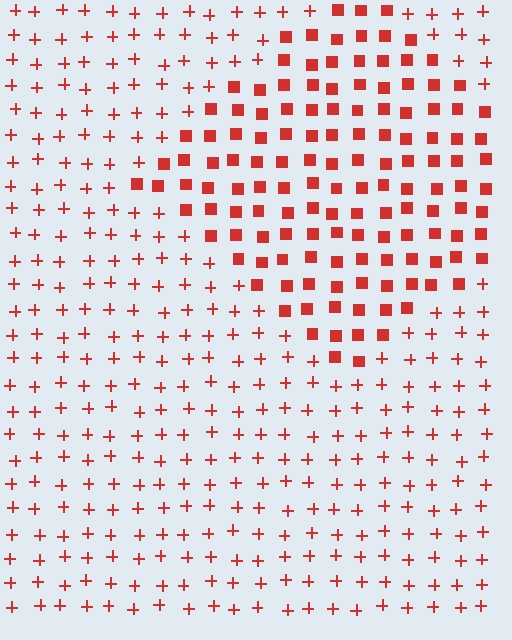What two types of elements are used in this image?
The image uses squares inside the diamond region and plus signs outside it.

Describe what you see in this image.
The image is filled with small red elements arranged in a uniform grid. A diamond-shaped region contains squares, while the surrounding area contains plus signs. The boundary is defined purely by the change in element shape.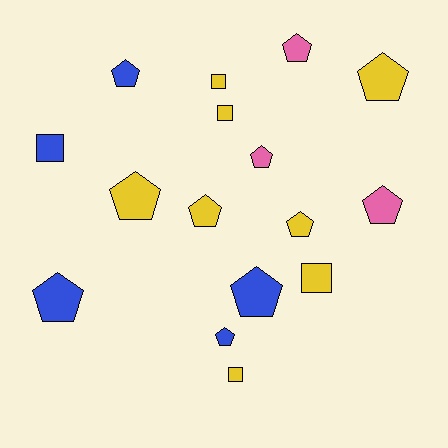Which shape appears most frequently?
Pentagon, with 11 objects.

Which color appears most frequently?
Yellow, with 8 objects.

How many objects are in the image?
There are 16 objects.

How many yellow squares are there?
There are 4 yellow squares.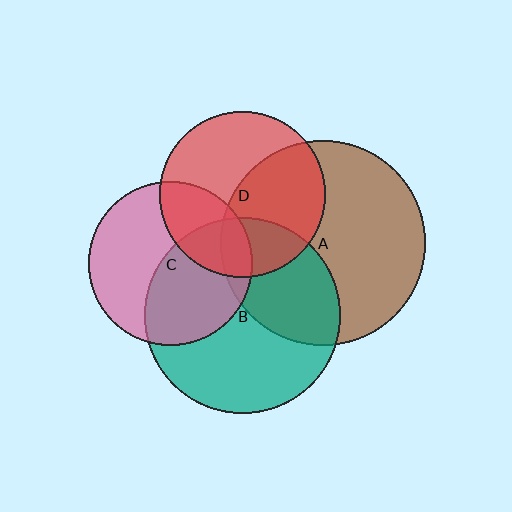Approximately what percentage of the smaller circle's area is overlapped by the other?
Approximately 30%.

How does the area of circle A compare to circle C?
Approximately 1.6 times.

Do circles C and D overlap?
Yes.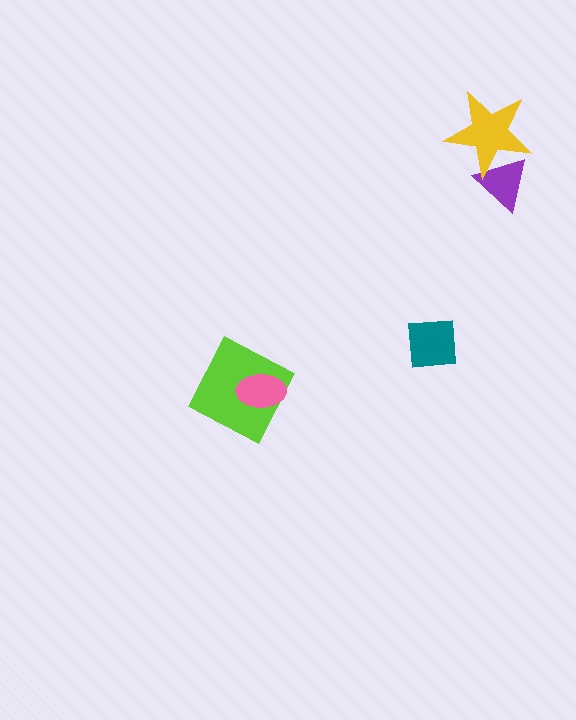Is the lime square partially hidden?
Yes, it is partially covered by another shape.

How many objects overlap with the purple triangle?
1 object overlaps with the purple triangle.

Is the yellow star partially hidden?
No, no other shape covers it.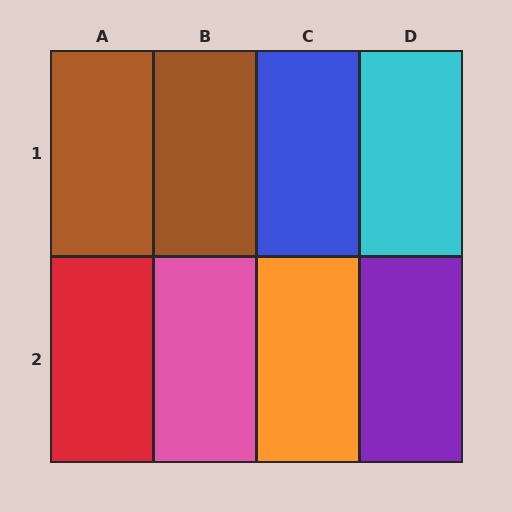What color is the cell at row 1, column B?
Brown.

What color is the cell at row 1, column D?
Cyan.